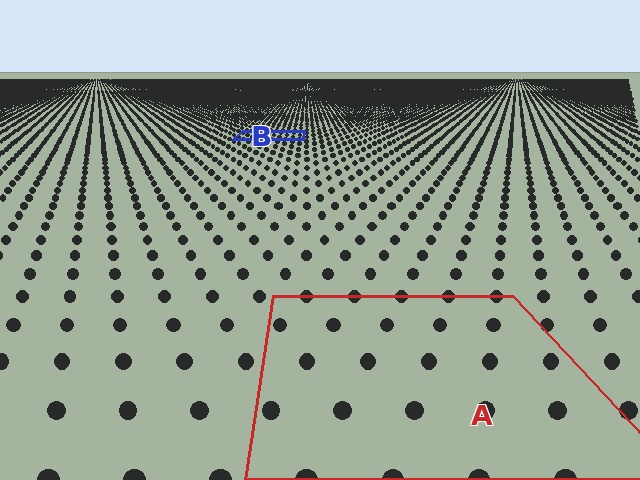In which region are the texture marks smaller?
The texture marks are smaller in region B, because it is farther away.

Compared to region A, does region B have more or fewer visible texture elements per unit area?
Region B has more texture elements per unit area — they are packed more densely because it is farther away.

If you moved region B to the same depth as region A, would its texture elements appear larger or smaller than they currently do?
They would appear larger. At a closer depth, the same texture elements are projected at a bigger on-screen size.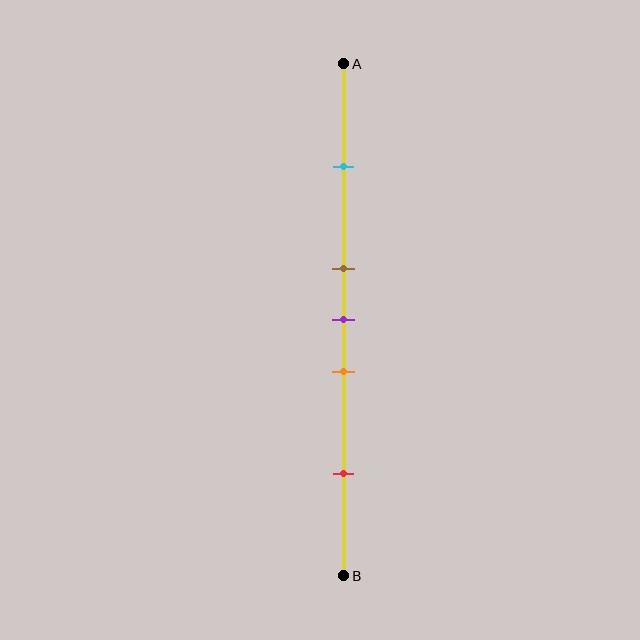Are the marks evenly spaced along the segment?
No, the marks are not evenly spaced.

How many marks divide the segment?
There are 5 marks dividing the segment.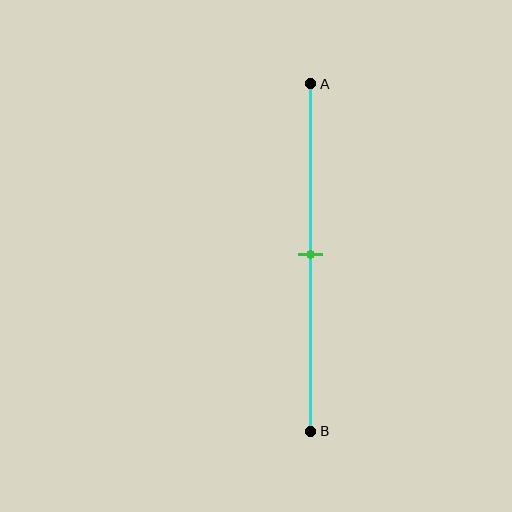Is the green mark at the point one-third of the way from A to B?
No, the mark is at about 50% from A, not at the 33% one-third point.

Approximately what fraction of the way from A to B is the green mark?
The green mark is approximately 50% of the way from A to B.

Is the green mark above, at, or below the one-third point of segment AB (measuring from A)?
The green mark is below the one-third point of segment AB.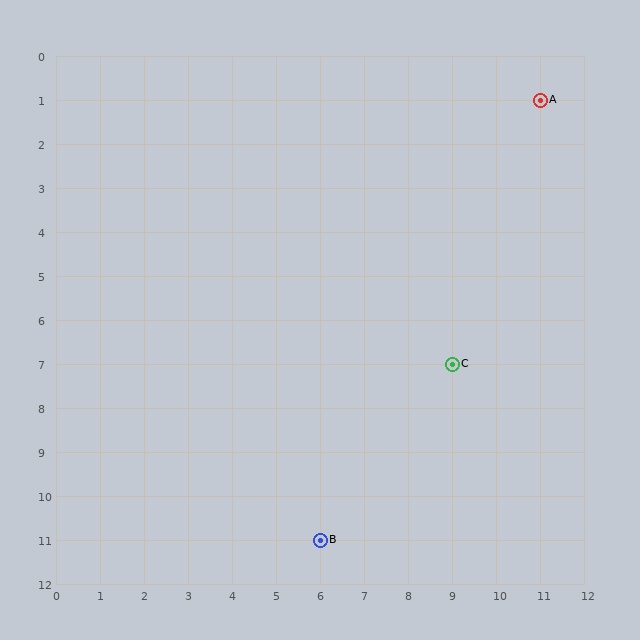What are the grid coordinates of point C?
Point C is at grid coordinates (9, 7).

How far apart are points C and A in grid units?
Points C and A are 2 columns and 6 rows apart (about 6.3 grid units diagonally).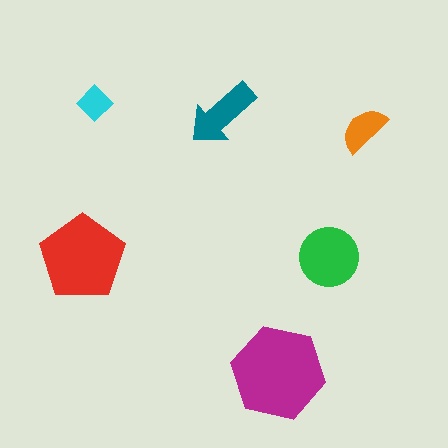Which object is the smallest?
The cyan diamond.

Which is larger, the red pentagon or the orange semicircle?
The red pentagon.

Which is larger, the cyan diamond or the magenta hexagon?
The magenta hexagon.